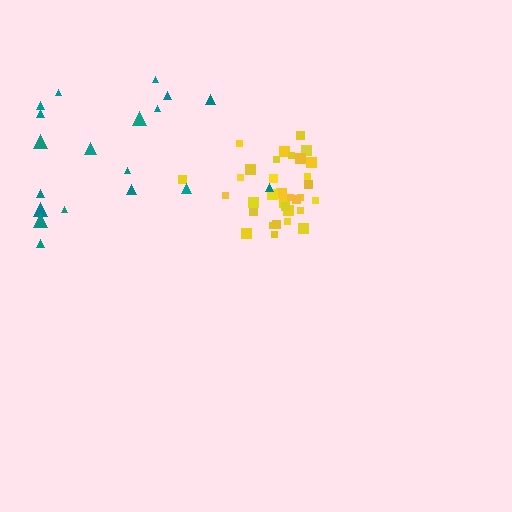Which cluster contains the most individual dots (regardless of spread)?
Yellow (34).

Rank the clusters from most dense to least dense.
yellow, teal.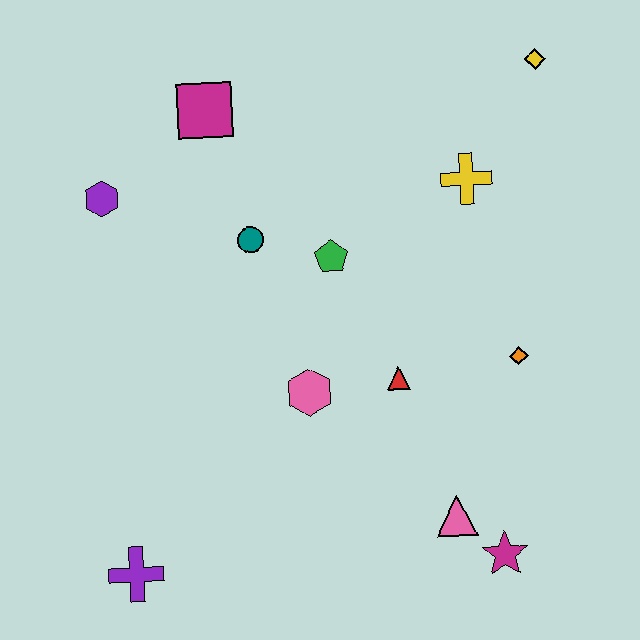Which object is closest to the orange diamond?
The red triangle is closest to the orange diamond.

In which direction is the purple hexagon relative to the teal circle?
The purple hexagon is to the left of the teal circle.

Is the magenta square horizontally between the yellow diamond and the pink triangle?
No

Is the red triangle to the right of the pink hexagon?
Yes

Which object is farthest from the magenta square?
The magenta star is farthest from the magenta square.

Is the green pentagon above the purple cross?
Yes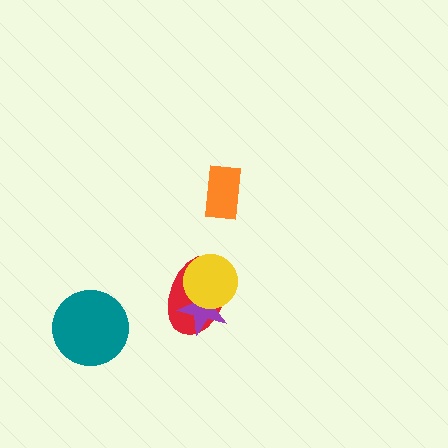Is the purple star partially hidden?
Yes, it is partially covered by another shape.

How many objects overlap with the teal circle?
0 objects overlap with the teal circle.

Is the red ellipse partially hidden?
Yes, it is partially covered by another shape.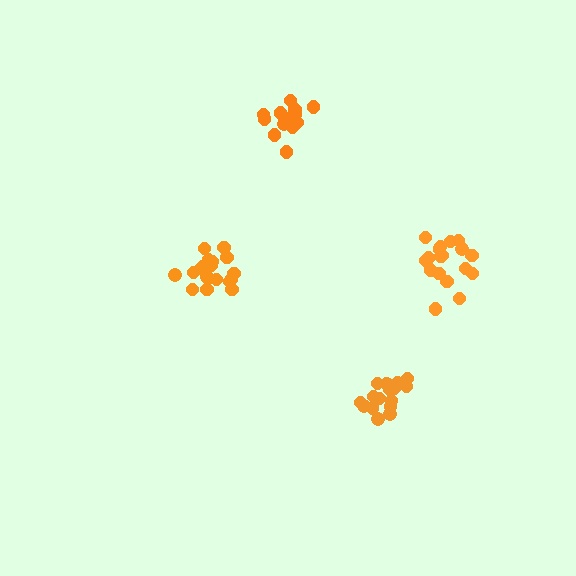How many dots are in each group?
Group 1: 17 dots, Group 2: 18 dots, Group 3: 21 dots, Group 4: 18 dots (74 total).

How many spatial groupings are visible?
There are 4 spatial groupings.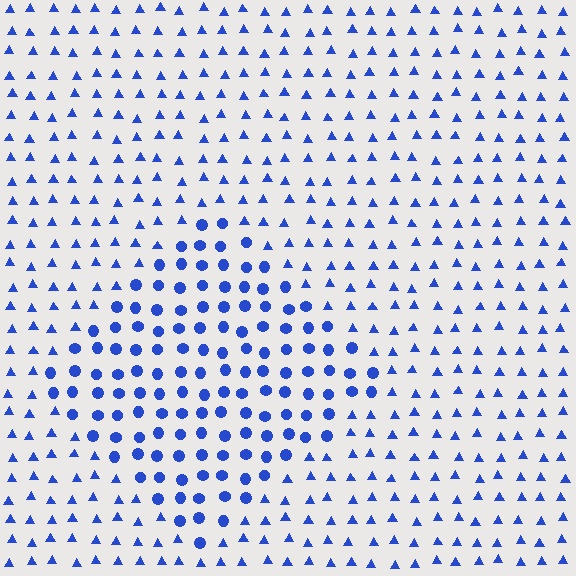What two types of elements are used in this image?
The image uses circles inside the diamond region and triangles outside it.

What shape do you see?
I see a diamond.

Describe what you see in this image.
The image is filled with small blue elements arranged in a uniform grid. A diamond-shaped region contains circles, while the surrounding area contains triangles. The boundary is defined purely by the change in element shape.